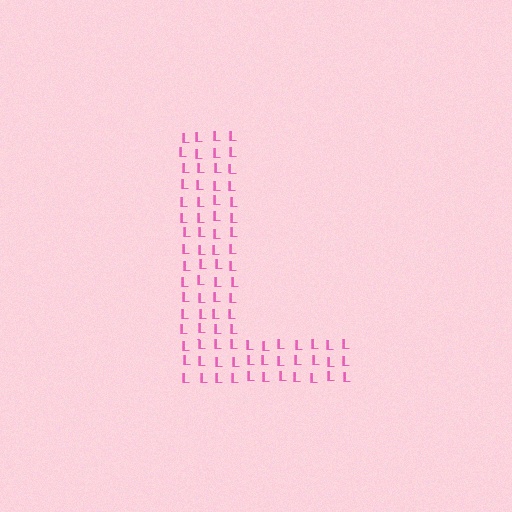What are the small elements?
The small elements are letter L's.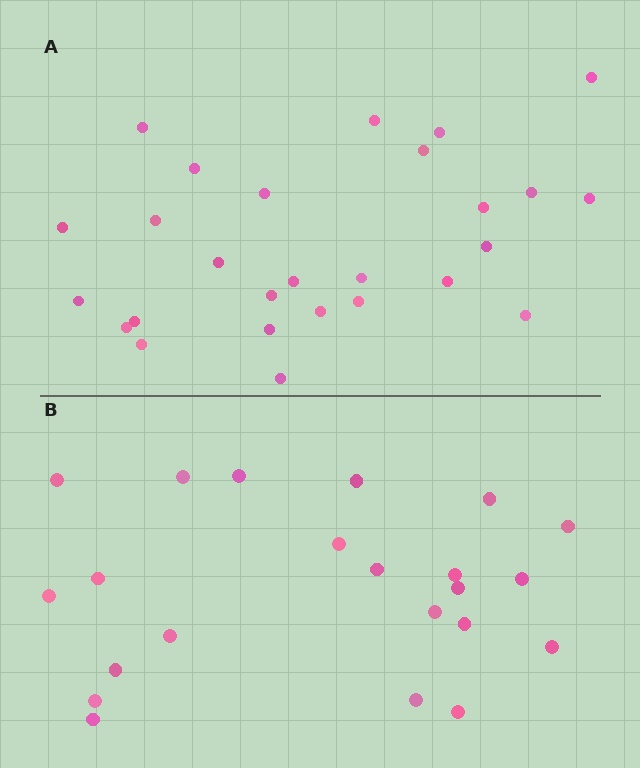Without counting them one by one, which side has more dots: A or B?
Region A (the top region) has more dots.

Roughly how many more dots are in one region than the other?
Region A has about 5 more dots than region B.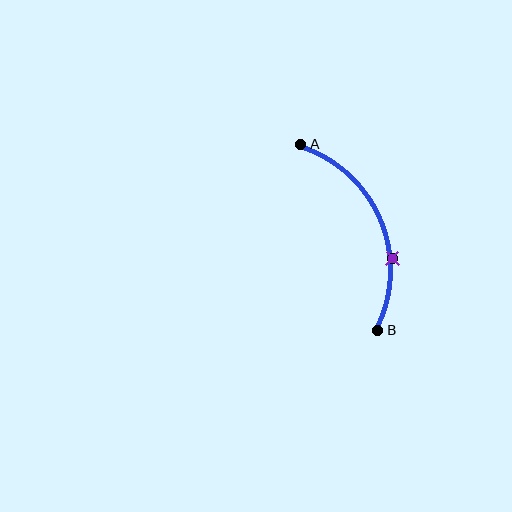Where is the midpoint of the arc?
The arc midpoint is the point on the curve farthest from the straight line joining A and B. It sits to the right of that line.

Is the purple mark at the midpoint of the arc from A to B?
No. The purple mark lies on the arc but is closer to endpoint B. The arc midpoint would be at the point on the curve equidistant along the arc from both A and B.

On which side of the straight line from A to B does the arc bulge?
The arc bulges to the right of the straight line connecting A and B.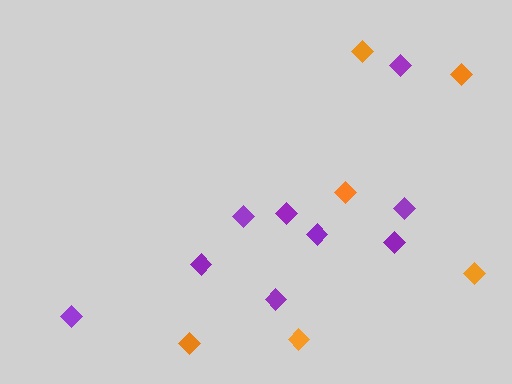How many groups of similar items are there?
There are 2 groups: one group of purple diamonds (9) and one group of orange diamonds (6).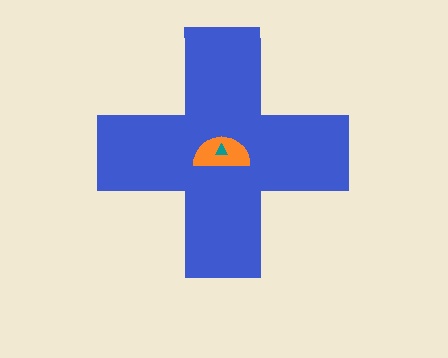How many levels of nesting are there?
3.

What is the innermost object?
The teal triangle.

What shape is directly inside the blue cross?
The orange semicircle.